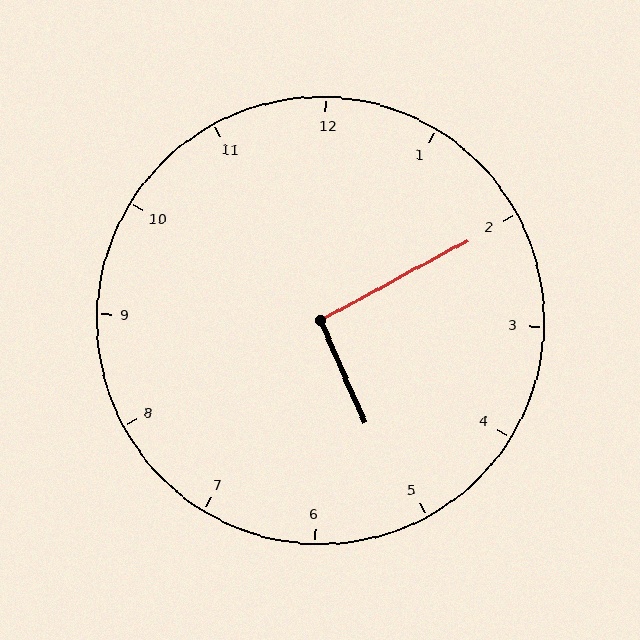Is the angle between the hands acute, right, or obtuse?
It is right.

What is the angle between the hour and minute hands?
Approximately 95 degrees.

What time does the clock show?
5:10.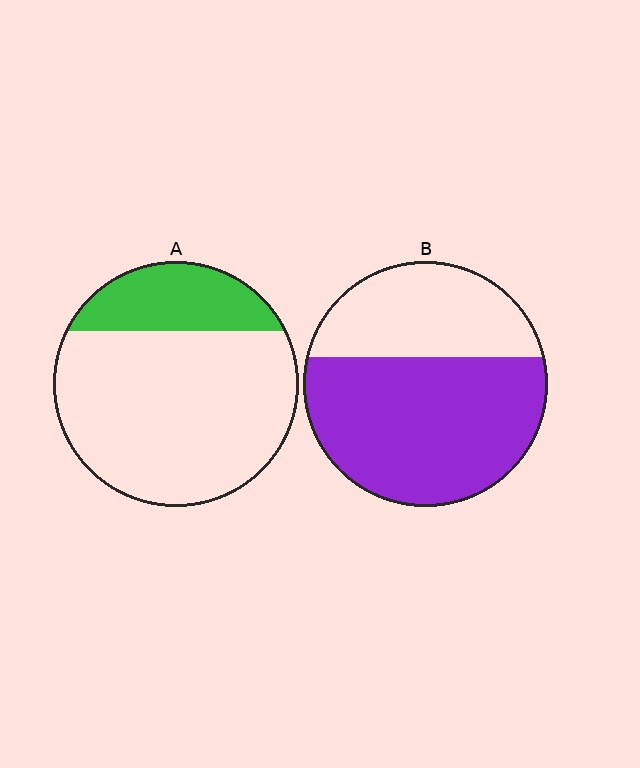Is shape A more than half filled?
No.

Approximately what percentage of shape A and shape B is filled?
A is approximately 25% and B is approximately 65%.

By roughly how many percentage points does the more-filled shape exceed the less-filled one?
By roughly 40 percentage points (B over A).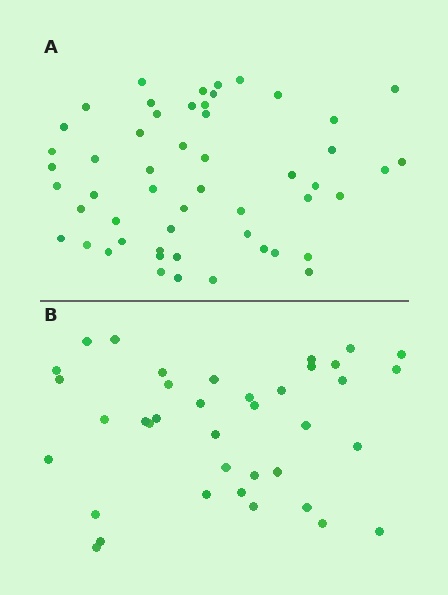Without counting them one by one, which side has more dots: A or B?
Region A (the top region) has more dots.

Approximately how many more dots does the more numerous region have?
Region A has approximately 15 more dots than region B.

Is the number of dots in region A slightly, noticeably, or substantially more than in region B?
Region A has noticeably more, but not dramatically so. The ratio is roughly 1.4 to 1.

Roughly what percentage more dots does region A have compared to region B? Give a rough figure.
About 40% more.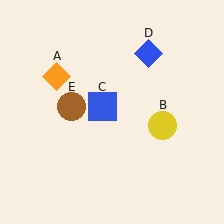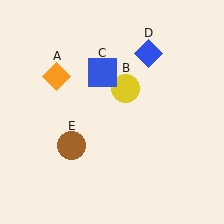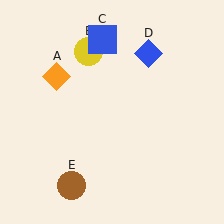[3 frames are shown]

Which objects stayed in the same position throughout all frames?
Orange diamond (object A) and blue diamond (object D) remained stationary.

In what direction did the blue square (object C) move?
The blue square (object C) moved up.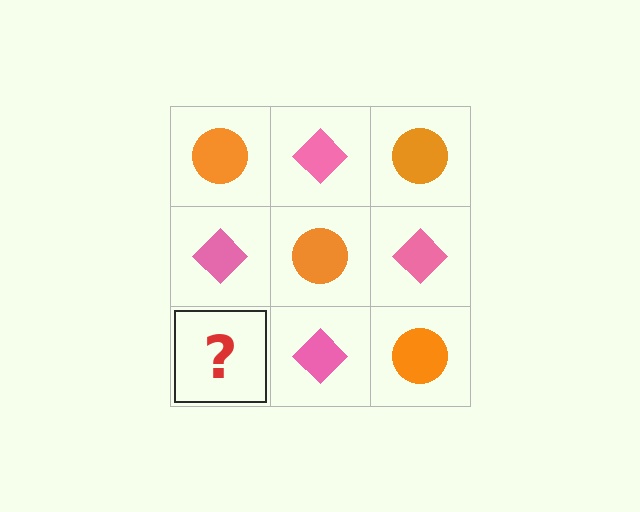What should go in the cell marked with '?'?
The missing cell should contain an orange circle.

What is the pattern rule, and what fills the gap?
The rule is that it alternates orange circle and pink diamond in a checkerboard pattern. The gap should be filled with an orange circle.